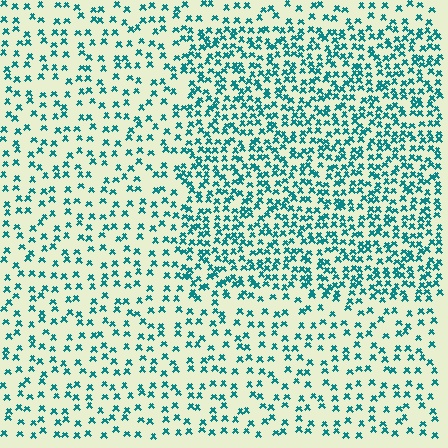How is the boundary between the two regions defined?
The boundary is defined by a change in element density (approximately 2.1x ratio). All elements are the same color, size, and shape.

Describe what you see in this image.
The image contains small teal elements arranged at two different densities. A rectangle-shaped region is visible where the elements are more densely packed than the surrounding area.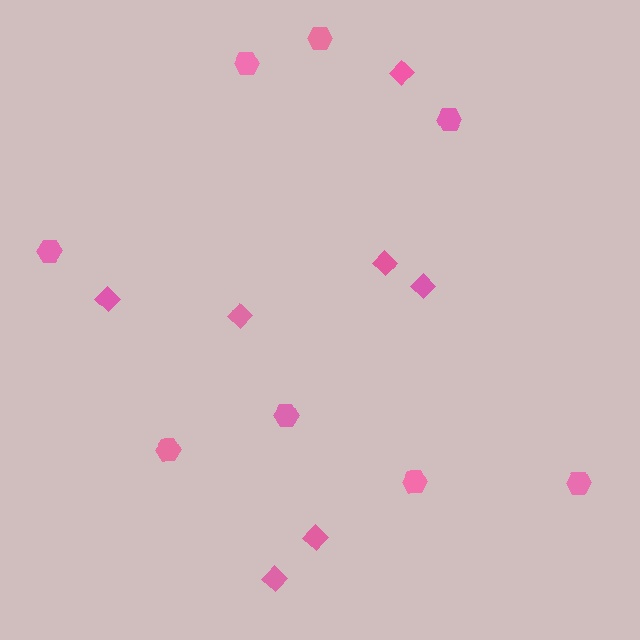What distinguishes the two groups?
There are 2 groups: one group of hexagons (8) and one group of diamonds (7).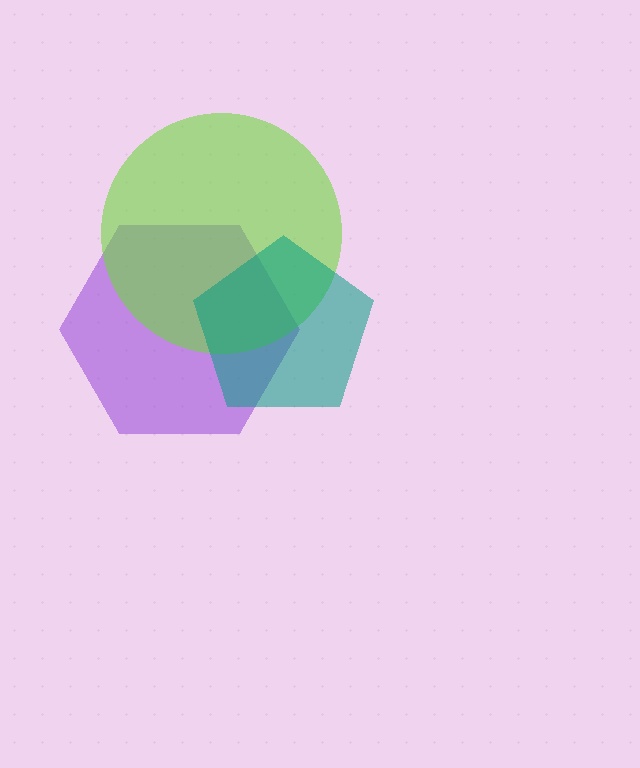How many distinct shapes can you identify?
There are 3 distinct shapes: a purple hexagon, a lime circle, a teal pentagon.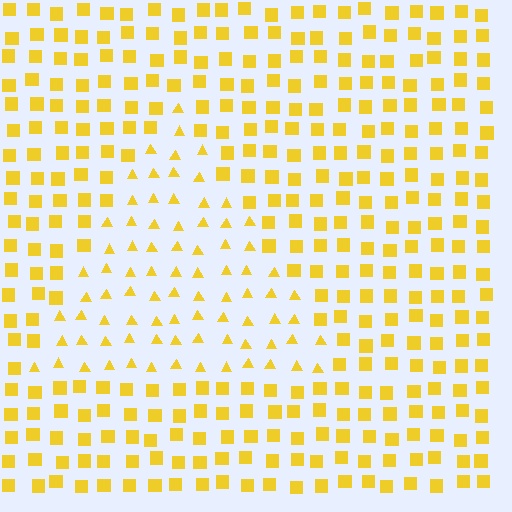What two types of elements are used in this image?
The image uses triangles inside the triangle region and squares outside it.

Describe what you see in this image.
The image is filled with small yellow elements arranged in a uniform grid. A triangle-shaped region contains triangles, while the surrounding area contains squares. The boundary is defined purely by the change in element shape.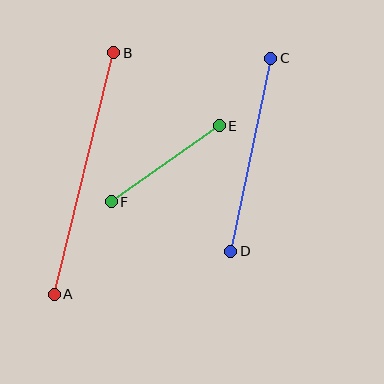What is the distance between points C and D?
The distance is approximately 197 pixels.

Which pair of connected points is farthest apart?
Points A and B are farthest apart.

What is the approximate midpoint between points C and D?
The midpoint is at approximately (251, 155) pixels.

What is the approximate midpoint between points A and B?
The midpoint is at approximately (84, 174) pixels.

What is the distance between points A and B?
The distance is approximately 249 pixels.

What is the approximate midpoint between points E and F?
The midpoint is at approximately (165, 164) pixels.